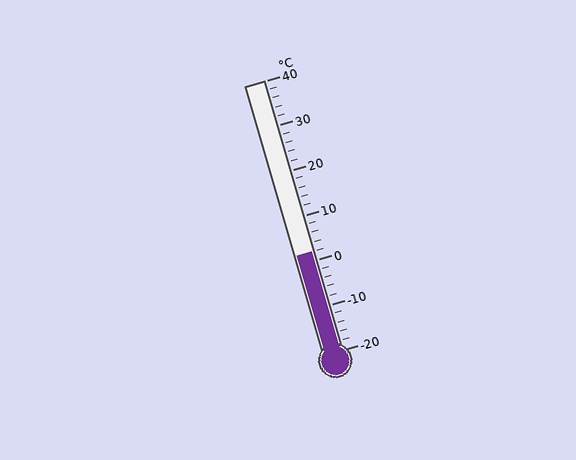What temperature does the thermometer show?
The thermometer shows approximately 2°C.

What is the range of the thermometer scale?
The thermometer scale ranges from -20°C to 40°C.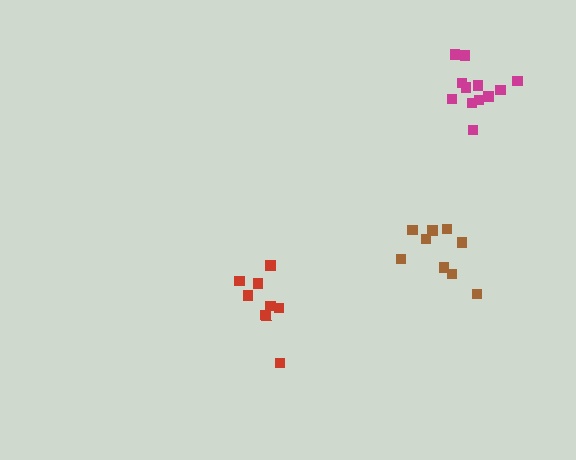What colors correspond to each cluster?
The clusters are colored: brown, red, magenta.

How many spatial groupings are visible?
There are 3 spatial groupings.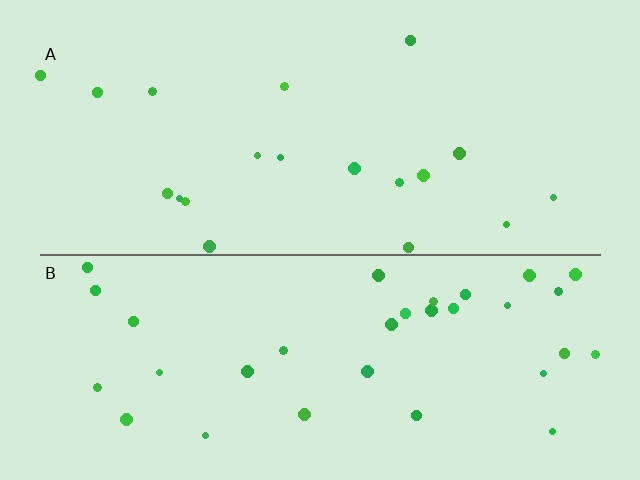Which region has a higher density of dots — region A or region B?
B (the bottom).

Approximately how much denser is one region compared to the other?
Approximately 1.7× — region B over region A.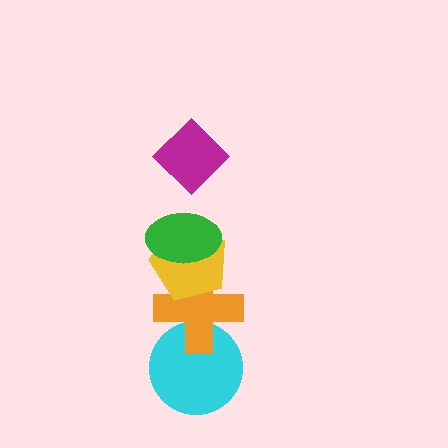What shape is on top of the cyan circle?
The orange cross is on top of the cyan circle.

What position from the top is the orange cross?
The orange cross is 4th from the top.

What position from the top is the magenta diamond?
The magenta diamond is 1st from the top.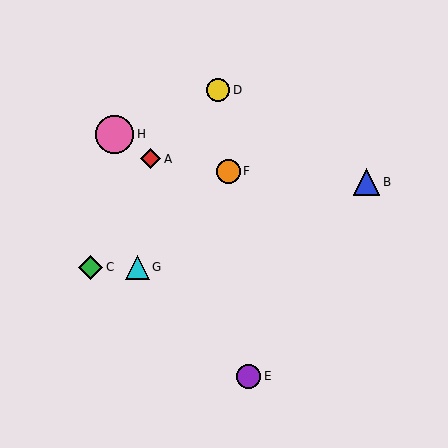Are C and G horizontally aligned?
Yes, both are at y≈268.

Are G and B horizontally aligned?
No, G is at y≈268 and B is at y≈182.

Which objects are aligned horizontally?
Objects C, G are aligned horizontally.